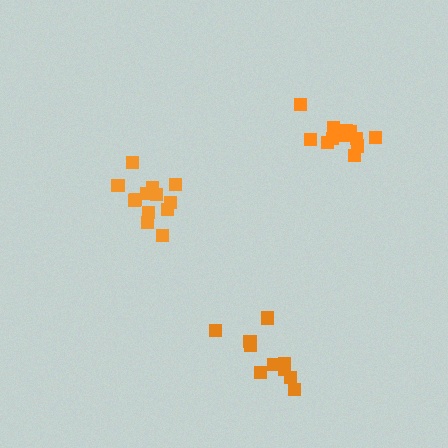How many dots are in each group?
Group 1: 10 dots, Group 2: 12 dots, Group 3: 14 dots (36 total).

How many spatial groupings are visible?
There are 3 spatial groupings.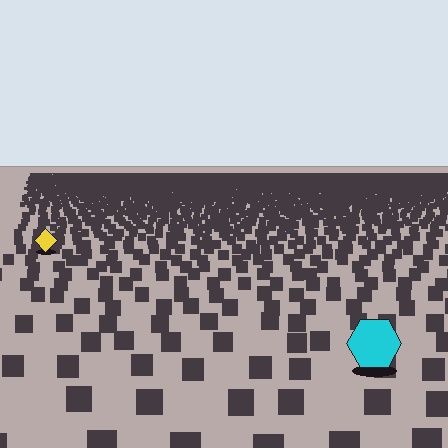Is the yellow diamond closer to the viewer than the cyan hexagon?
No. The cyan hexagon is closer — you can tell from the texture gradient: the ground texture is coarser near it.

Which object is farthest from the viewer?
The yellow diamond is farthest from the viewer. It appears smaller and the ground texture around it is denser.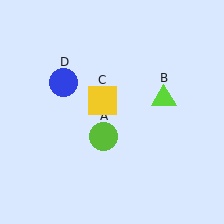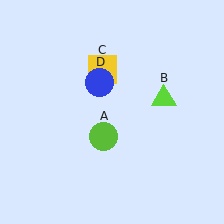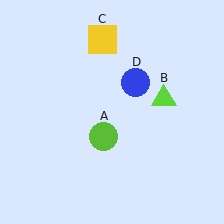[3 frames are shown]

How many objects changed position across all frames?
2 objects changed position: yellow square (object C), blue circle (object D).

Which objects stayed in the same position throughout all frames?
Lime circle (object A) and lime triangle (object B) remained stationary.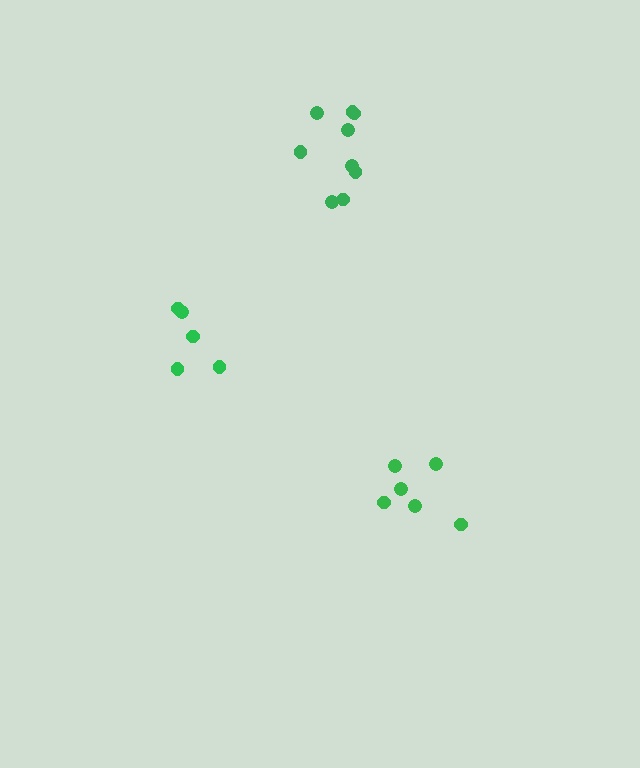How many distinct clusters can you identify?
There are 3 distinct clusters.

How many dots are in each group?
Group 1: 6 dots, Group 2: 5 dots, Group 3: 9 dots (20 total).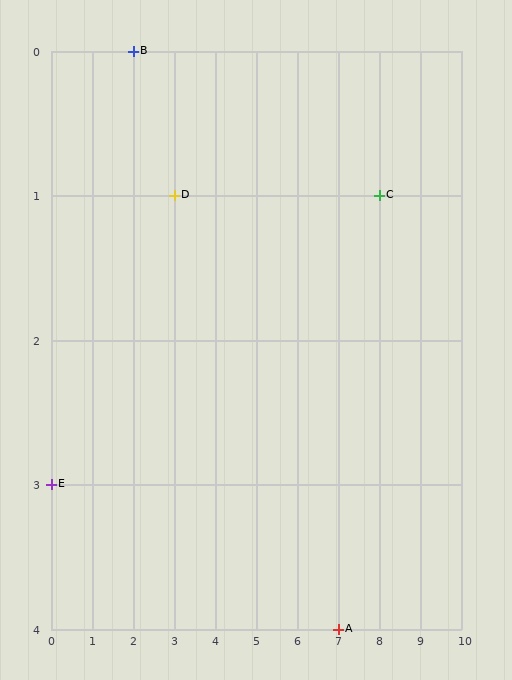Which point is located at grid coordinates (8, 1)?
Point C is at (8, 1).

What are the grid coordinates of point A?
Point A is at grid coordinates (7, 4).